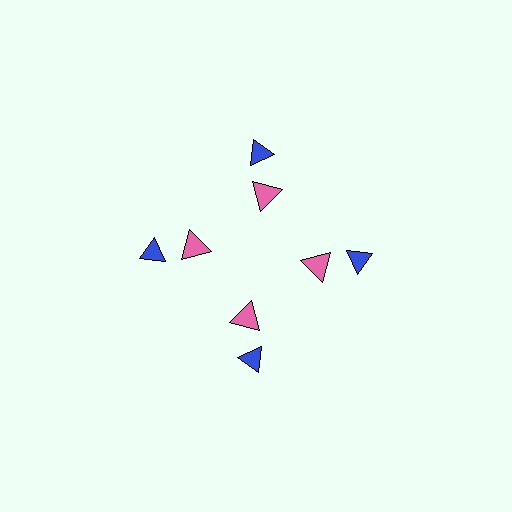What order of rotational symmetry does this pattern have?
This pattern has 4-fold rotational symmetry.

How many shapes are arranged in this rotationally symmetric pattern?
There are 8 shapes, arranged in 4 groups of 2.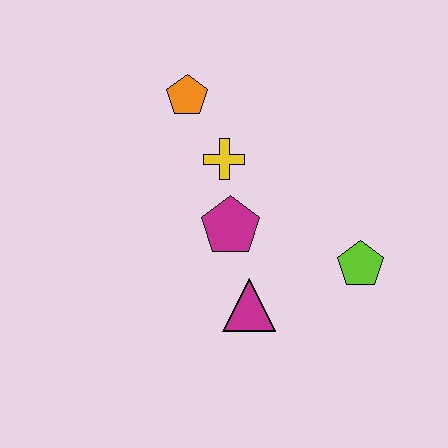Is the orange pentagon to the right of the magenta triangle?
No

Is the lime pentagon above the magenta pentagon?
No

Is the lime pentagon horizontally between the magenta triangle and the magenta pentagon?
No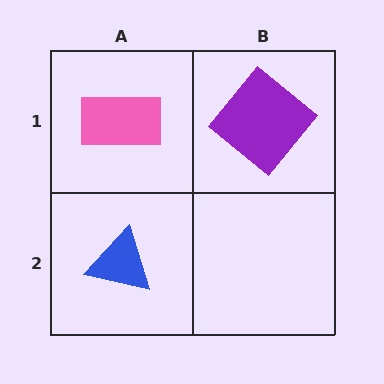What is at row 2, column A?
A blue triangle.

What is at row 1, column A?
A pink rectangle.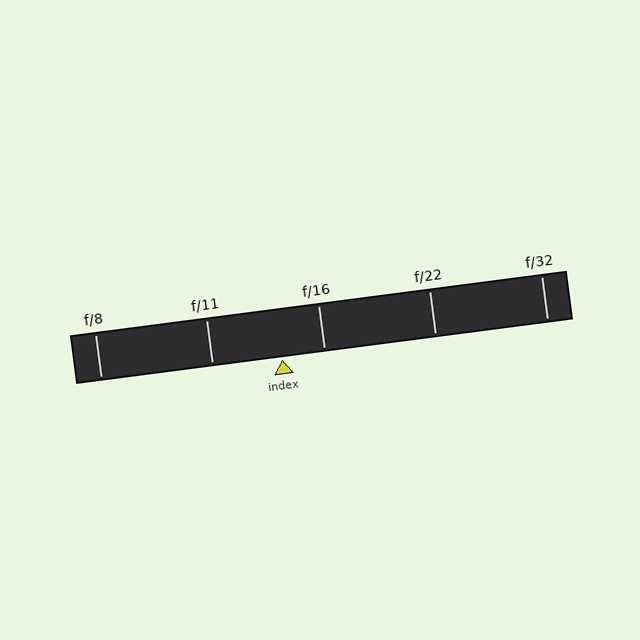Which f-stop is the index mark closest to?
The index mark is closest to f/16.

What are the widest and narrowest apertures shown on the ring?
The widest aperture shown is f/8 and the narrowest is f/32.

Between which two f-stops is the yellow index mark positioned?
The index mark is between f/11 and f/16.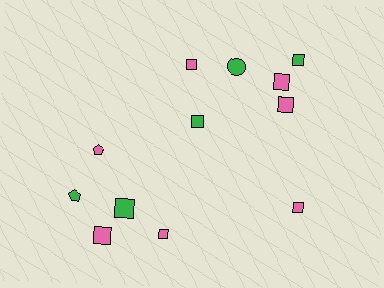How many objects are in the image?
There are 12 objects.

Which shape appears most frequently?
Square, with 9 objects.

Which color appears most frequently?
Pink, with 7 objects.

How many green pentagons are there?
There is 1 green pentagon.